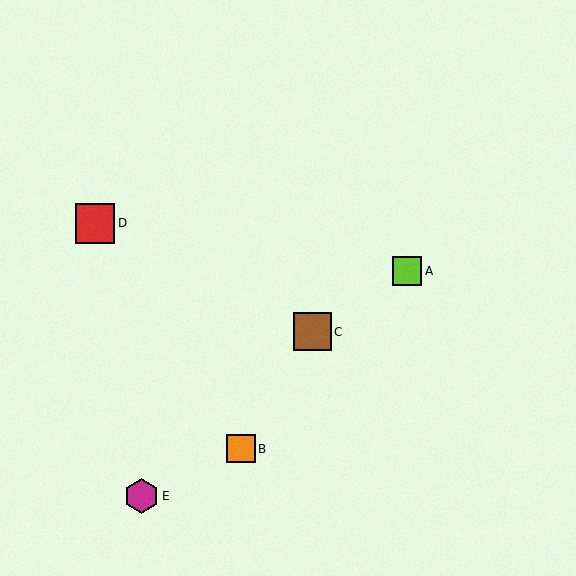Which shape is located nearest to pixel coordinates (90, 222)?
The red square (labeled D) at (95, 223) is nearest to that location.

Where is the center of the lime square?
The center of the lime square is at (407, 271).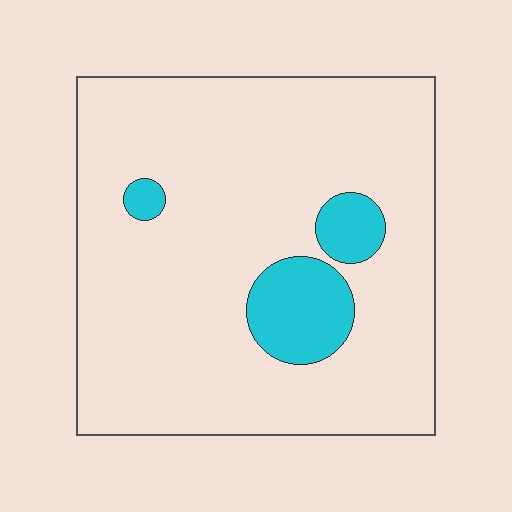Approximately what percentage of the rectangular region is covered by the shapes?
Approximately 10%.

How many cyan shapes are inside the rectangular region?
3.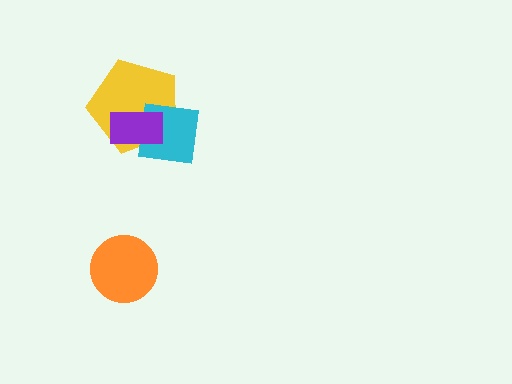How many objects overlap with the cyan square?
2 objects overlap with the cyan square.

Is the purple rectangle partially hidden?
No, no other shape covers it.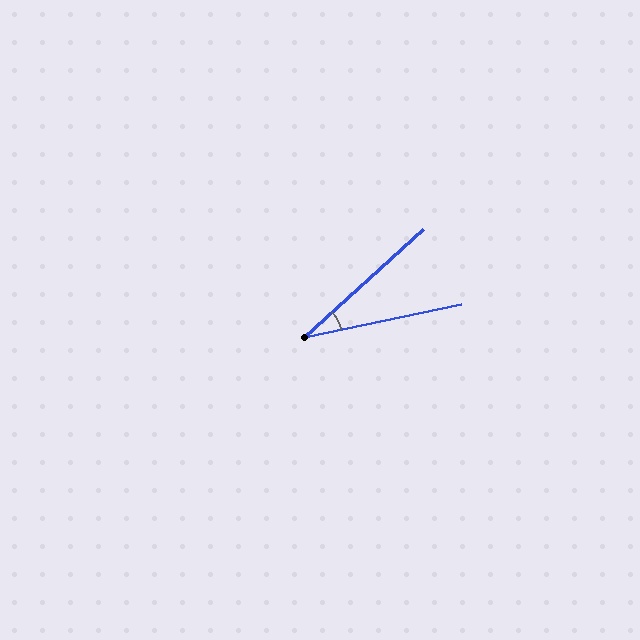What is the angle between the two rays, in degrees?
Approximately 30 degrees.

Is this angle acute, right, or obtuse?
It is acute.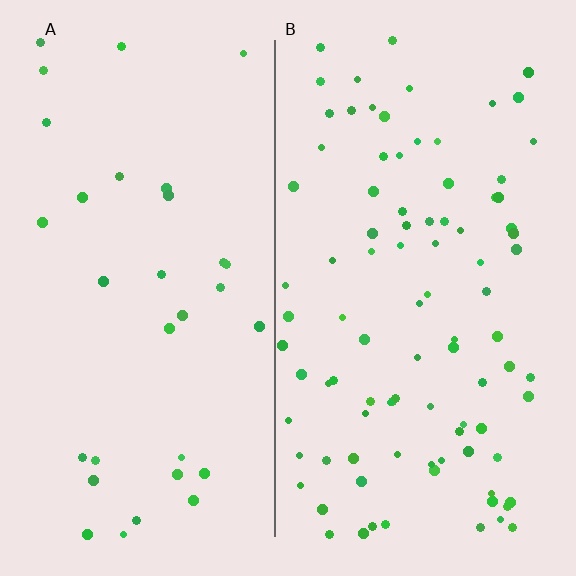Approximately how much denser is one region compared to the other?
Approximately 2.9× — region B over region A.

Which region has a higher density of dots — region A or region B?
B (the right).